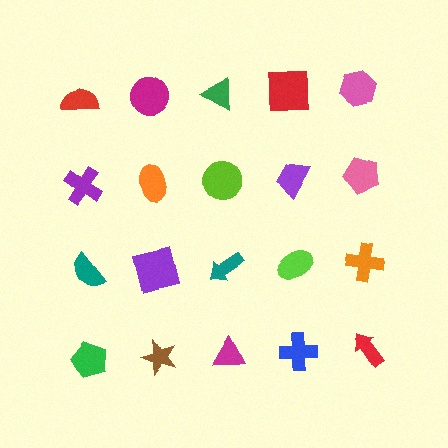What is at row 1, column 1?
A red semicircle.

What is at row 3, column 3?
A teal arrow.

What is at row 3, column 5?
An orange cross.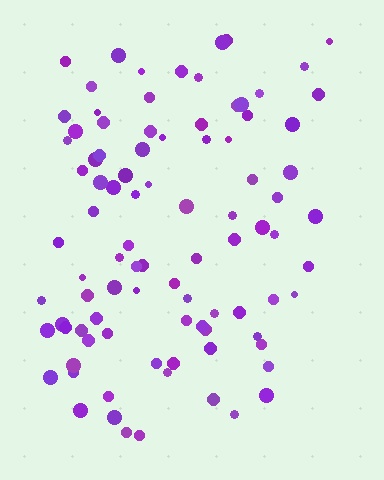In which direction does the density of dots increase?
From right to left, with the left side densest.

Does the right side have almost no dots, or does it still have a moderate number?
Still a moderate number, just noticeably fewer than the left.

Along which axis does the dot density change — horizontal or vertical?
Horizontal.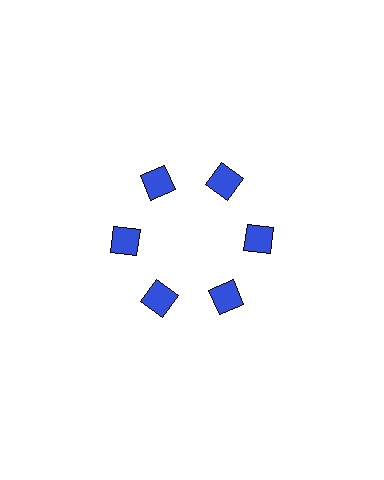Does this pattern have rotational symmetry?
Yes, this pattern has 6-fold rotational symmetry. It looks the same after rotating 60 degrees around the center.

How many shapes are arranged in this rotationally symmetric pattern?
There are 6 shapes, arranged in 6 groups of 1.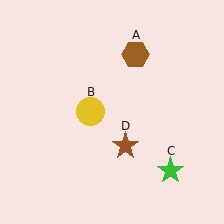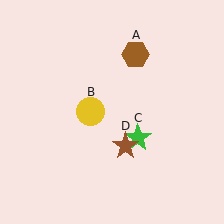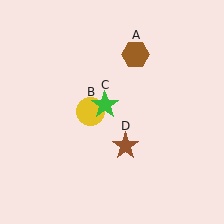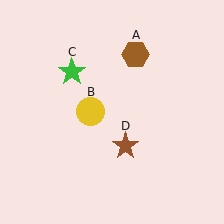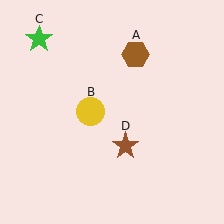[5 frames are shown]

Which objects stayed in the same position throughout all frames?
Brown hexagon (object A) and yellow circle (object B) and brown star (object D) remained stationary.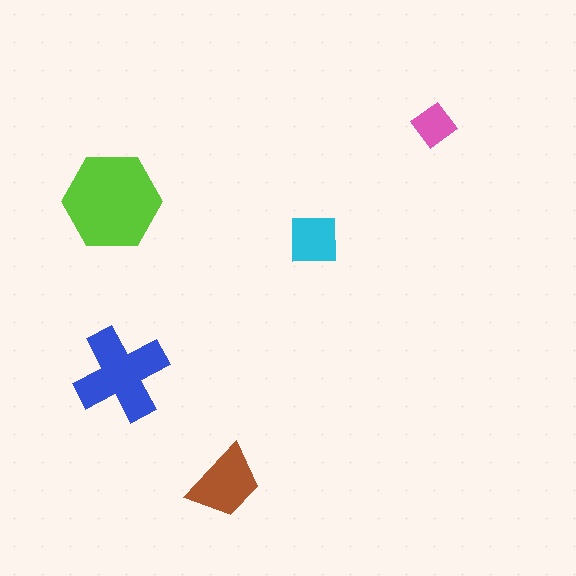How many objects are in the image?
There are 5 objects in the image.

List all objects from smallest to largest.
The pink diamond, the cyan square, the brown trapezoid, the blue cross, the lime hexagon.